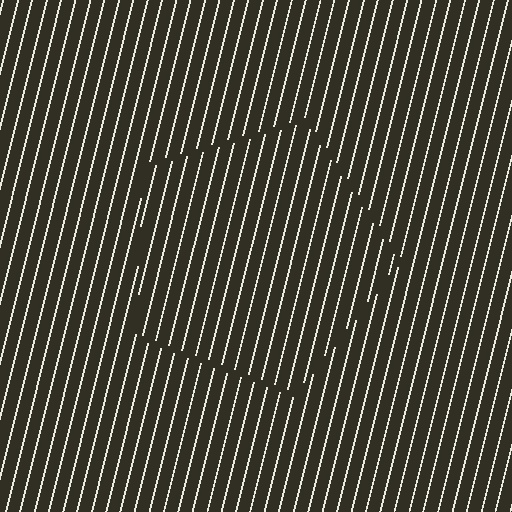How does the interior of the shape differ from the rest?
The interior of the shape contains the same grating, shifted by half a period — the contour is defined by the phase discontinuity where line-ends from the inner and outer gratings abut.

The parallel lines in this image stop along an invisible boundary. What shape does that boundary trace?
An illusory pentagon. The interior of the shape contains the same grating, shifted by half a period — the contour is defined by the phase discontinuity where line-ends from the inner and outer gratings abut.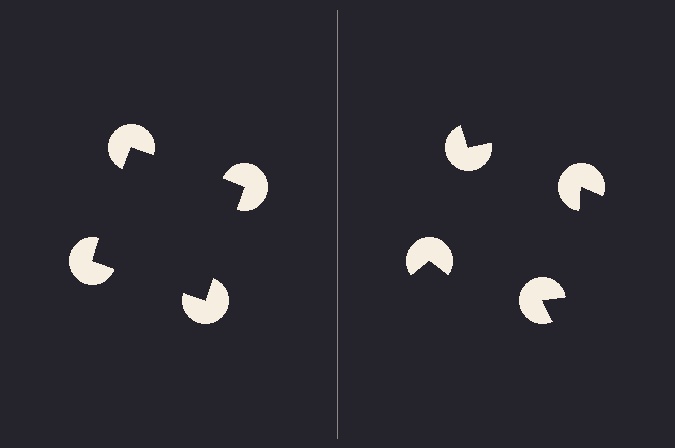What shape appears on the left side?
An illusory square.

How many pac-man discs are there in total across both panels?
8 — 4 on each side.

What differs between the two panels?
The pac-man discs are positioned identically on both sides; only the wedge orientations differ. On the left they align to a square; on the right they are misaligned.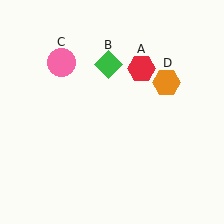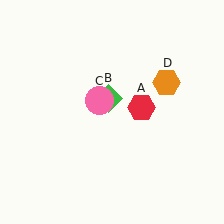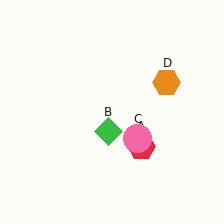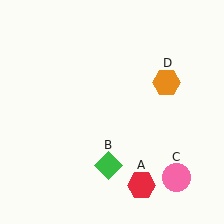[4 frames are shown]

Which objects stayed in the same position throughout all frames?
Orange hexagon (object D) remained stationary.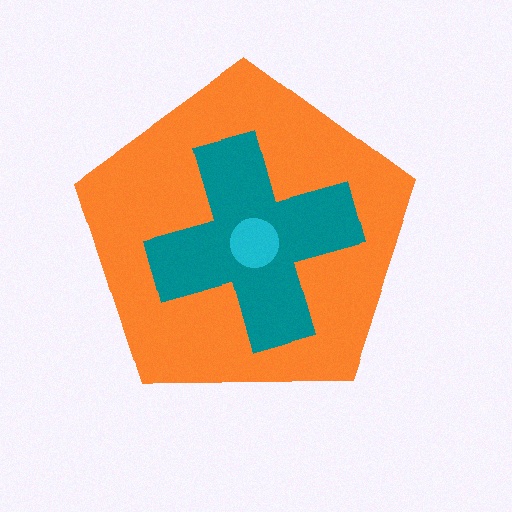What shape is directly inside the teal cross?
The cyan circle.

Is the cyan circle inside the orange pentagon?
Yes.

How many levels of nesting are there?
3.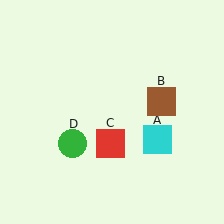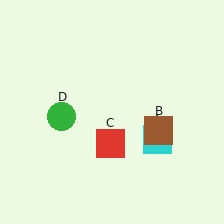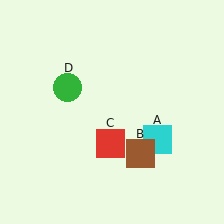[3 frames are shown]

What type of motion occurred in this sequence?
The brown square (object B), green circle (object D) rotated clockwise around the center of the scene.